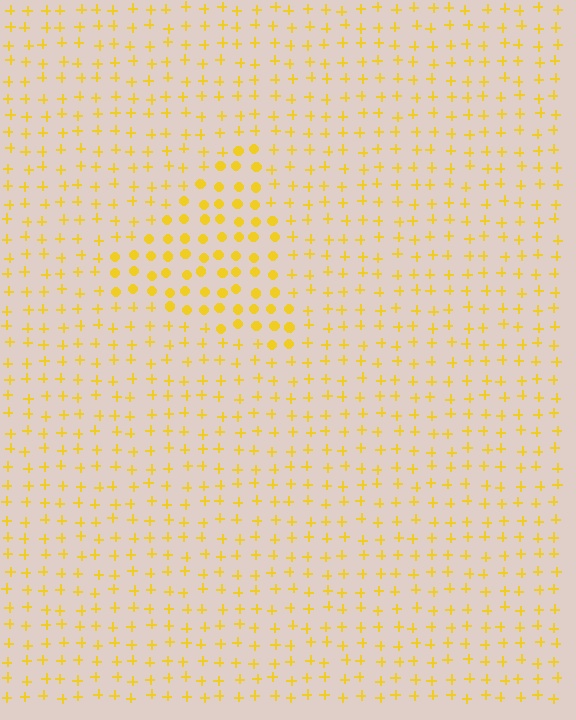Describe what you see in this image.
The image is filled with small yellow elements arranged in a uniform grid. A triangle-shaped region contains circles, while the surrounding area contains plus signs. The boundary is defined purely by the change in element shape.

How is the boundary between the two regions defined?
The boundary is defined by a change in element shape: circles inside vs. plus signs outside. All elements share the same color and spacing.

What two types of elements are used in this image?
The image uses circles inside the triangle region and plus signs outside it.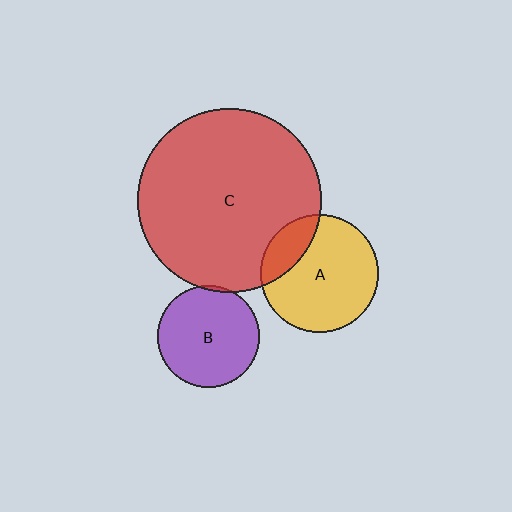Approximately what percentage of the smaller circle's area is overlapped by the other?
Approximately 20%.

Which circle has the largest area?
Circle C (red).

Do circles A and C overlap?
Yes.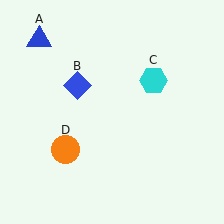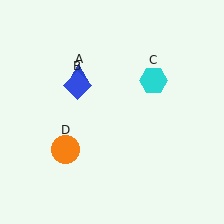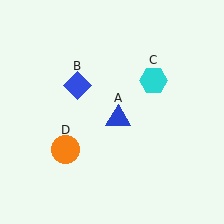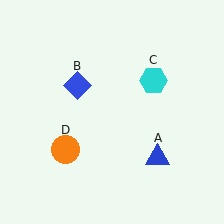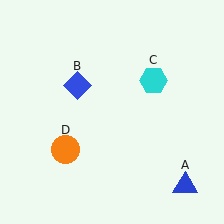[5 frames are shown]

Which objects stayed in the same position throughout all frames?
Blue diamond (object B) and cyan hexagon (object C) and orange circle (object D) remained stationary.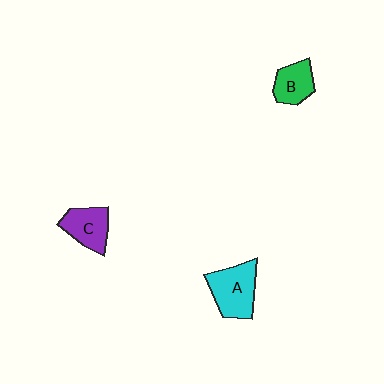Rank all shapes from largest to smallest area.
From largest to smallest: A (cyan), C (purple), B (green).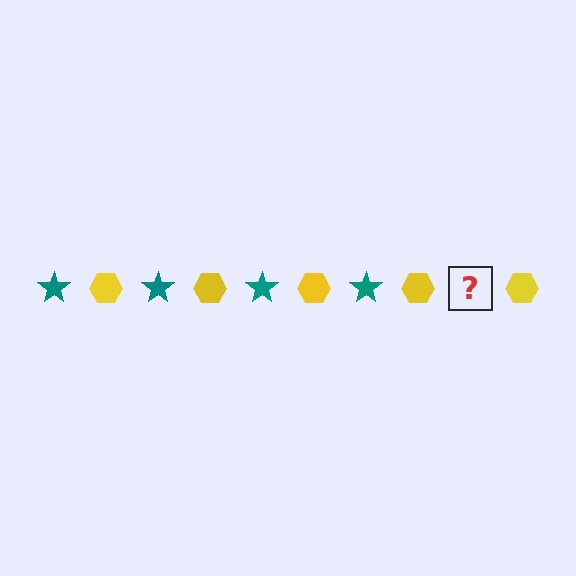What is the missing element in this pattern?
The missing element is a teal star.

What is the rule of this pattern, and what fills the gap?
The rule is that the pattern alternates between teal star and yellow hexagon. The gap should be filled with a teal star.